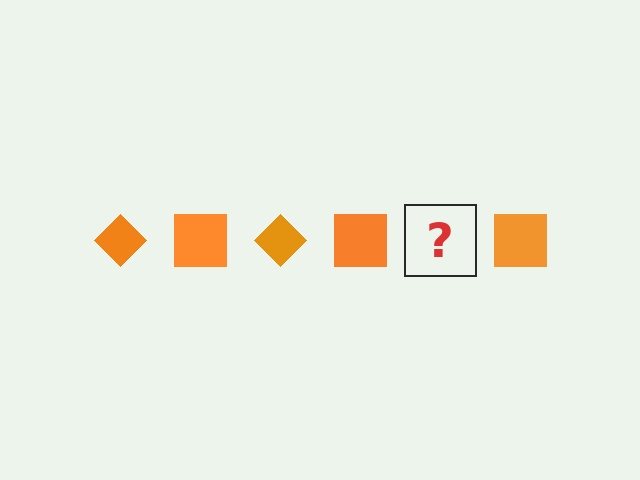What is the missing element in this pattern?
The missing element is an orange diamond.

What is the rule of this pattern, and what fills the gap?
The rule is that the pattern cycles through diamond, square shapes in orange. The gap should be filled with an orange diamond.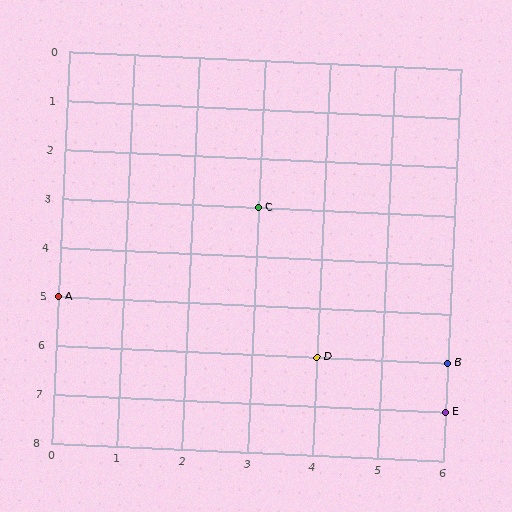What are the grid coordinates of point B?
Point B is at grid coordinates (6, 6).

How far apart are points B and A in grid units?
Points B and A are 6 columns and 1 row apart (about 6.1 grid units diagonally).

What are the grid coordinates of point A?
Point A is at grid coordinates (0, 5).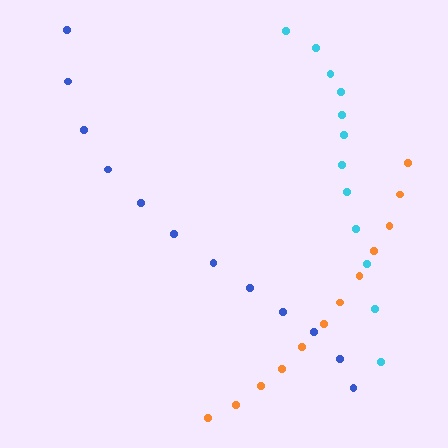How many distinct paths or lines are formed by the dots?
There are 3 distinct paths.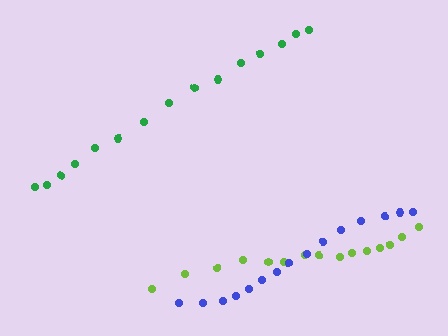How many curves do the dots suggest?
There are 3 distinct paths.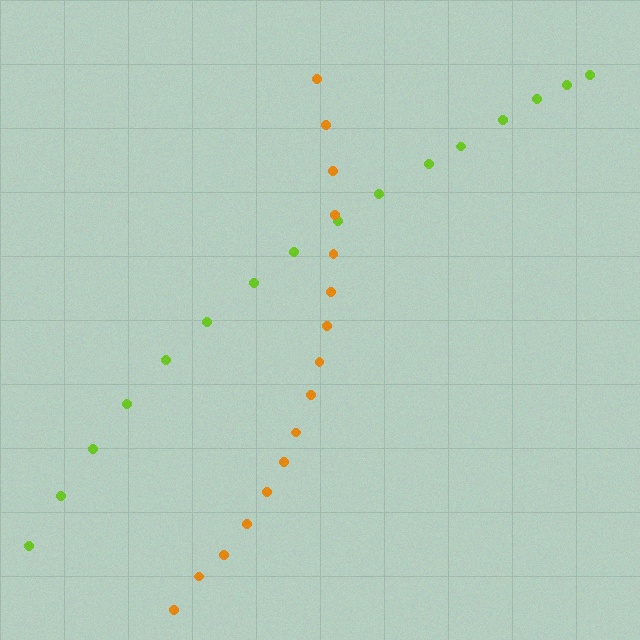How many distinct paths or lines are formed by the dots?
There are 2 distinct paths.